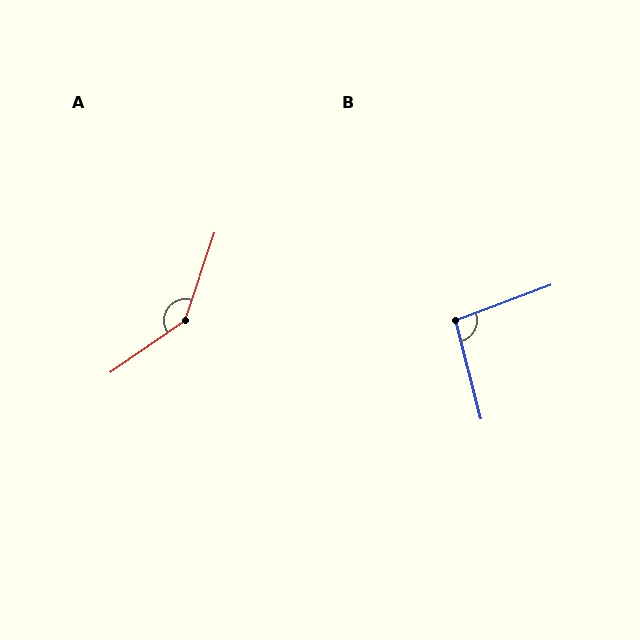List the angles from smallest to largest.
B (96°), A (144°).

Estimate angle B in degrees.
Approximately 96 degrees.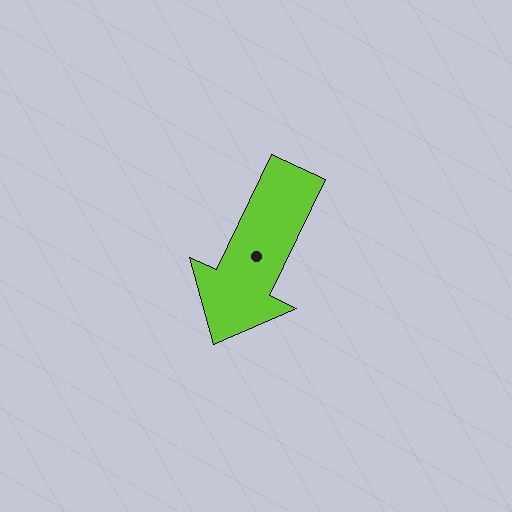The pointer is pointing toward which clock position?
Roughly 7 o'clock.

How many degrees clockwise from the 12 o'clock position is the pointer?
Approximately 206 degrees.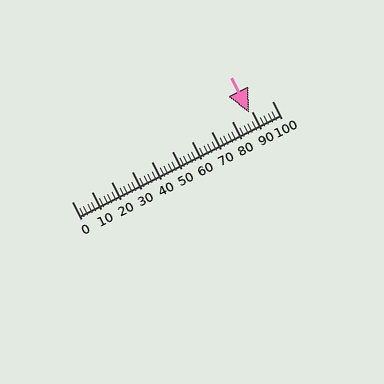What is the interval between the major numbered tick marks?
The major tick marks are spaced 10 units apart.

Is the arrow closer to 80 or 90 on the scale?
The arrow is closer to 90.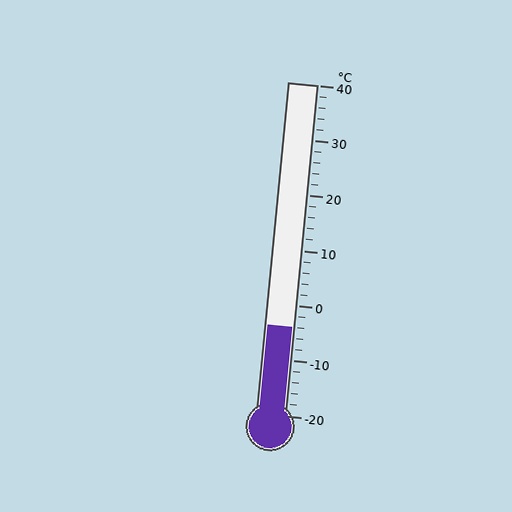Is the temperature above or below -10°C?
The temperature is above -10°C.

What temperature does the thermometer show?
The thermometer shows approximately -4°C.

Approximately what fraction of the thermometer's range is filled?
The thermometer is filled to approximately 25% of its range.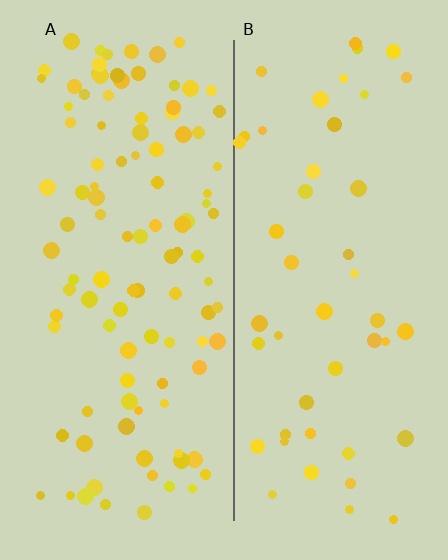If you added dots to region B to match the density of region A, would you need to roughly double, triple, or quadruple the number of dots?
Approximately double.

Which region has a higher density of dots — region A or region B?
A (the left).